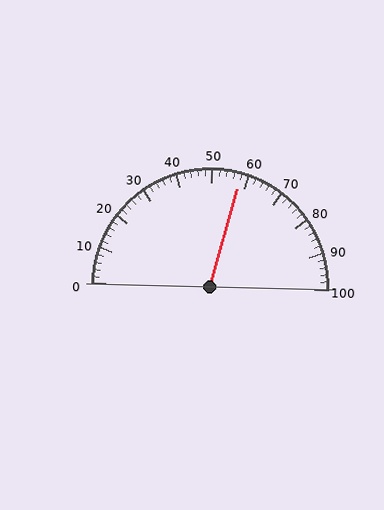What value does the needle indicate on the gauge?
The needle indicates approximately 58.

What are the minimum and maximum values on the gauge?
The gauge ranges from 0 to 100.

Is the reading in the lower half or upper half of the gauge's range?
The reading is in the upper half of the range (0 to 100).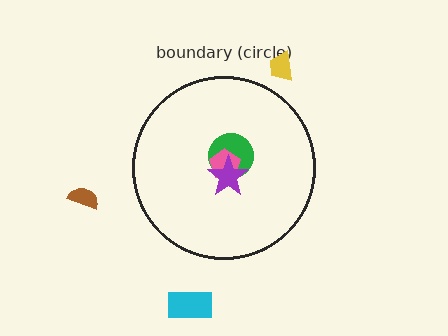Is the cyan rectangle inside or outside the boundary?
Outside.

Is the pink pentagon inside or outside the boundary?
Inside.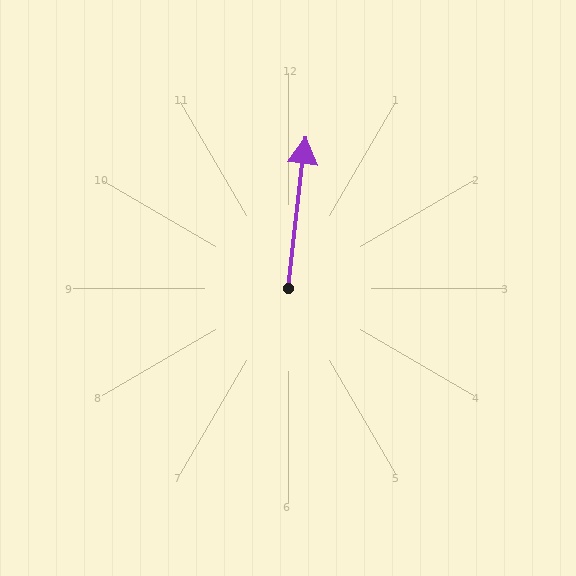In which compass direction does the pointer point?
North.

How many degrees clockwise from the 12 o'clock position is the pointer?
Approximately 7 degrees.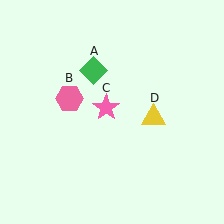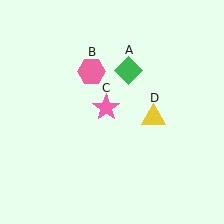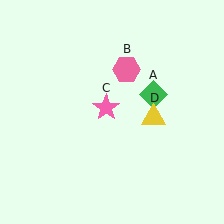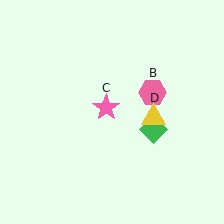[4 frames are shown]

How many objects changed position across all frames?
2 objects changed position: green diamond (object A), pink hexagon (object B).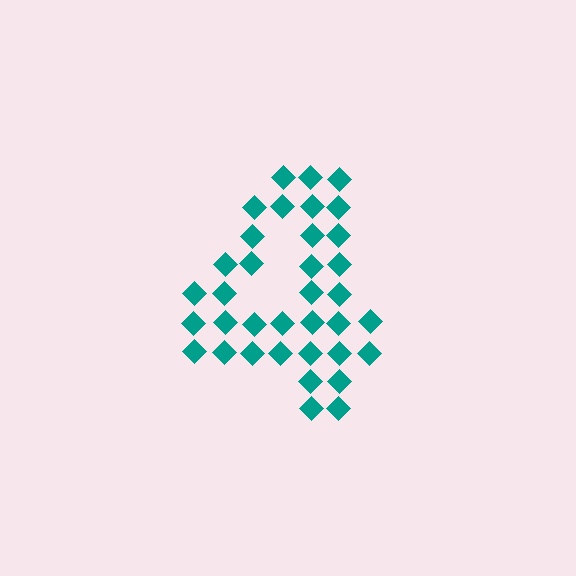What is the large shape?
The large shape is the digit 4.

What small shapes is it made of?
It is made of small diamonds.